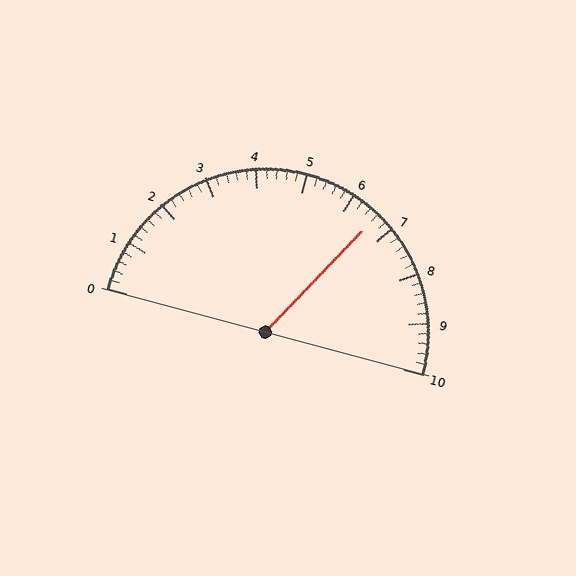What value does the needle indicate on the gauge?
The needle indicates approximately 6.6.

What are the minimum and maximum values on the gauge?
The gauge ranges from 0 to 10.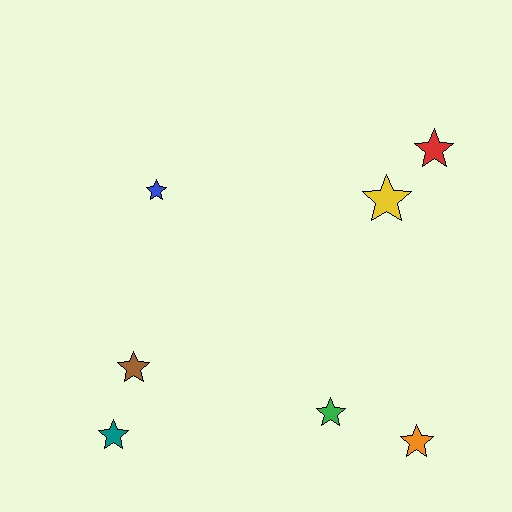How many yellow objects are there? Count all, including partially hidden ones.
There is 1 yellow object.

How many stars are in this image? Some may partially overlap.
There are 7 stars.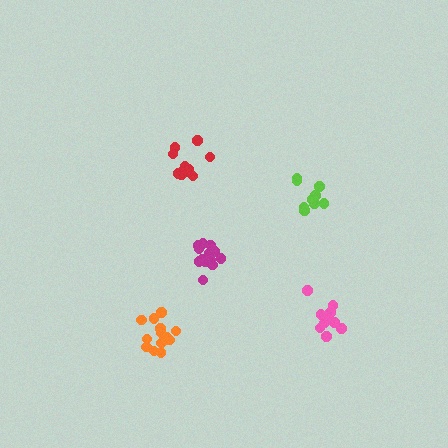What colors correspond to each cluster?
The clusters are colored: orange, pink, lime, red, magenta.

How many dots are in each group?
Group 1: 13 dots, Group 2: 12 dots, Group 3: 9 dots, Group 4: 11 dots, Group 5: 14 dots (59 total).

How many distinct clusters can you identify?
There are 5 distinct clusters.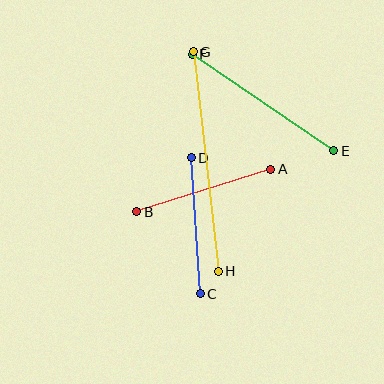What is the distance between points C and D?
The distance is approximately 136 pixels.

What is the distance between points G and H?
The distance is approximately 221 pixels.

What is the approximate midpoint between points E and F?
The midpoint is at approximately (263, 103) pixels.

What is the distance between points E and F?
The distance is approximately 171 pixels.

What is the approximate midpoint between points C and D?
The midpoint is at approximately (196, 226) pixels.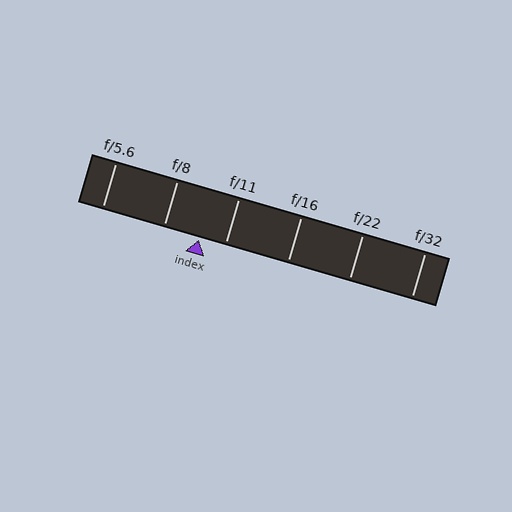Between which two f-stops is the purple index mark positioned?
The index mark is between f/8 and f/11.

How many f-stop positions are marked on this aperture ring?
There are 6 f-stop positions marked.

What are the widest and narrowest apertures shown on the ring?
The widest aperture shown is f/5.6 and the narrowest is f/32.